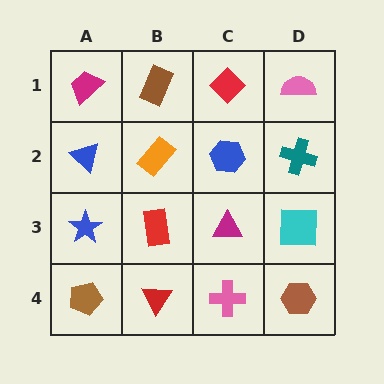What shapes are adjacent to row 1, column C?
A blue hexagon (row 2, column C), a brown rectangle (row 1, column B), a pink semicircle (row 1, column D).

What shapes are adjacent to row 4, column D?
A cyan square (row 3, column D), a pink cross (row 4, column C).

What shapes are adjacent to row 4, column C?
A magenta triangle (row 3, column C), a red triangle (row 4, column B), a brown hexagon (row 4, column D).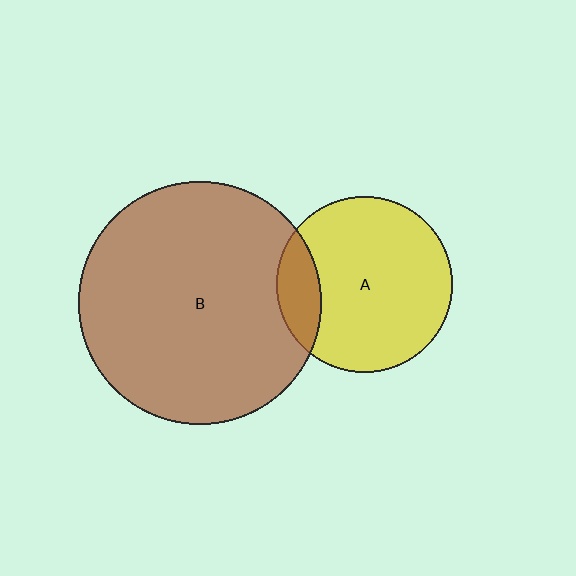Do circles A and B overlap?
Yes.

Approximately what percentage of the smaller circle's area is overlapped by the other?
Approximately 15%.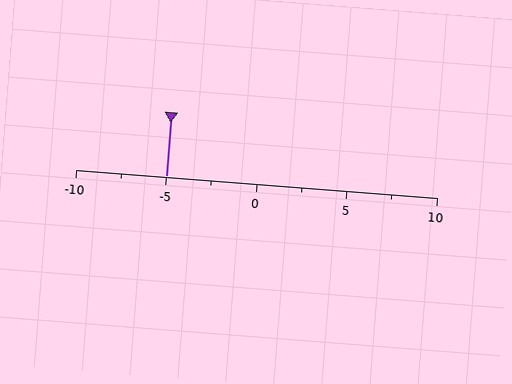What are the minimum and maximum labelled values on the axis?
The axis runs from -10 to 10.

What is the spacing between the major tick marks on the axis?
The major ticks are spaced 5 apart.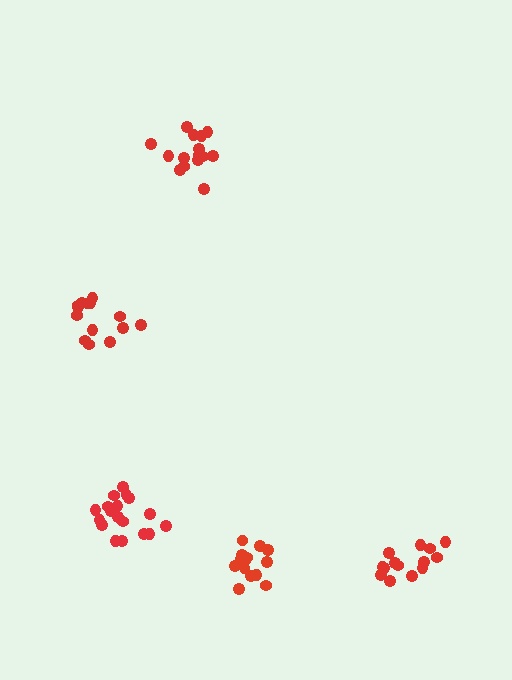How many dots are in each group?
Group 1: 14 dots, Group 2: 14 dots, Group 3: 15 dots, Group 4: 18 dots, Group 5: 14 dots (75 total).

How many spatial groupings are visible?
There are 5 spatial groupings.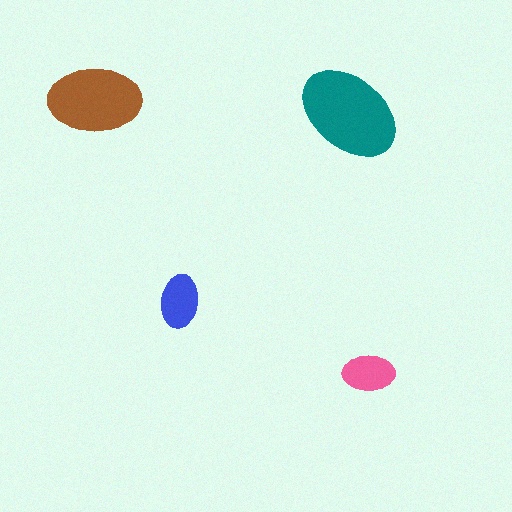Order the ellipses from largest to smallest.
the teal one, the brown one, the blue one, the pink one.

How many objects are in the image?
There are 4 objects in the image.